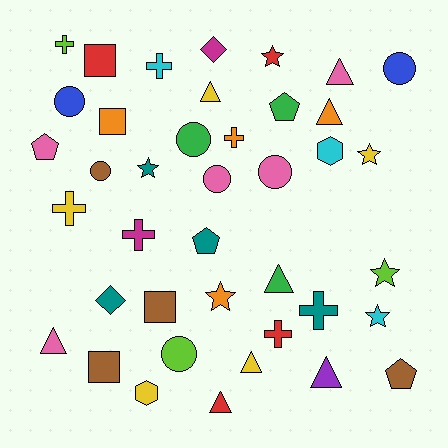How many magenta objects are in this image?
There are 2 magenta objects.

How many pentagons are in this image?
There are 4 pentagons.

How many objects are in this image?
There are 40 objects.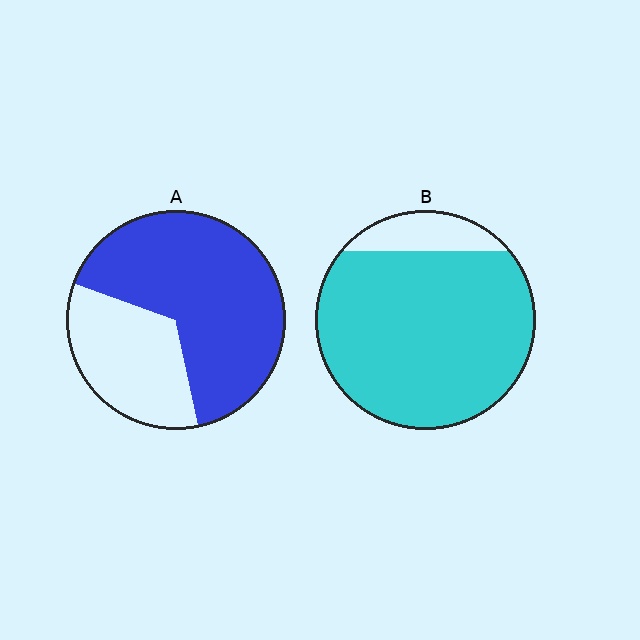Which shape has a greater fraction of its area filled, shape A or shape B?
Shape B.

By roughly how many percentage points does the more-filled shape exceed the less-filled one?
By roughly 20 percentage points (B over A).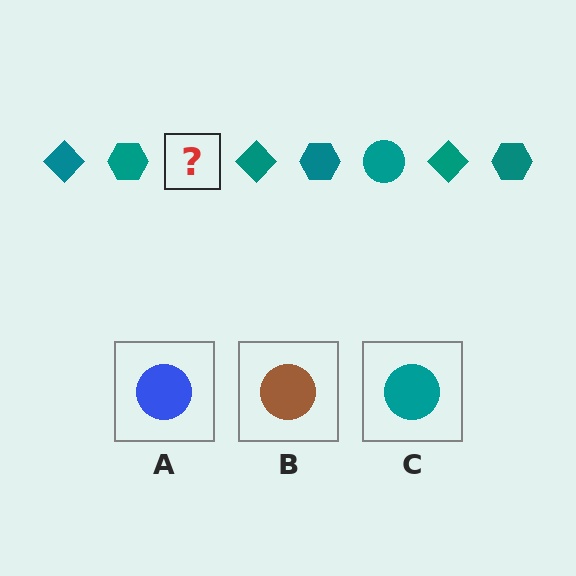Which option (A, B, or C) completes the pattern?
C.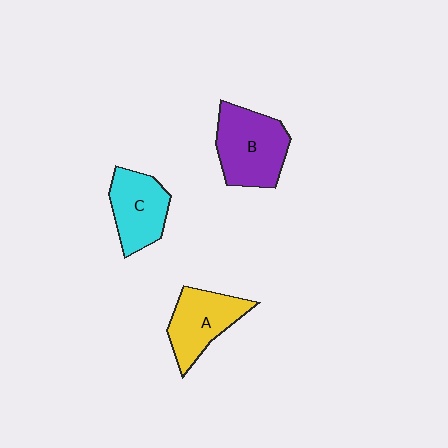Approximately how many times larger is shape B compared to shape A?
Approximately 1.2 times.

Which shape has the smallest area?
Shape C (cyan).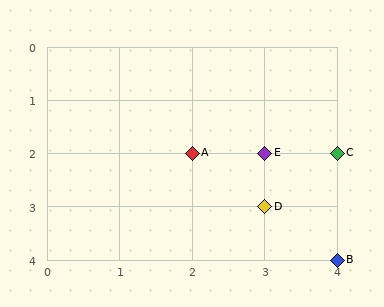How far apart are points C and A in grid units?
Points C and A are 2 columns apart.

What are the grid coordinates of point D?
Point D is at grid coordinates (3, 3).